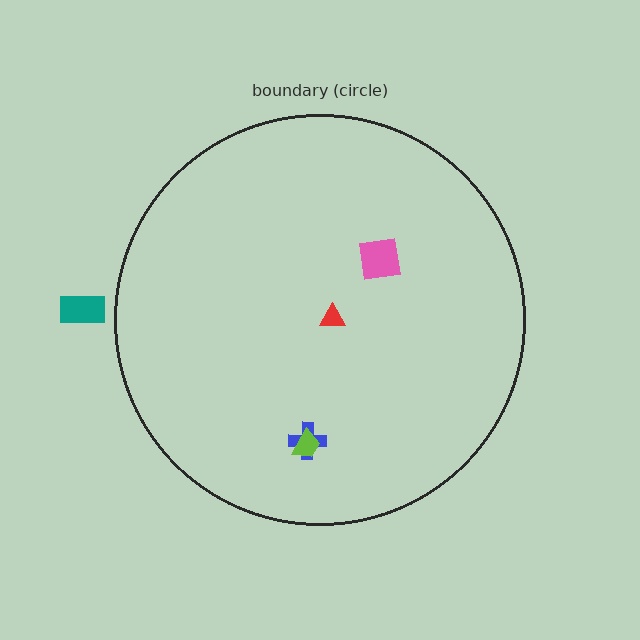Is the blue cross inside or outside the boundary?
Inside.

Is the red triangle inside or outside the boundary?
Inside.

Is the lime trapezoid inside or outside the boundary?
Inside.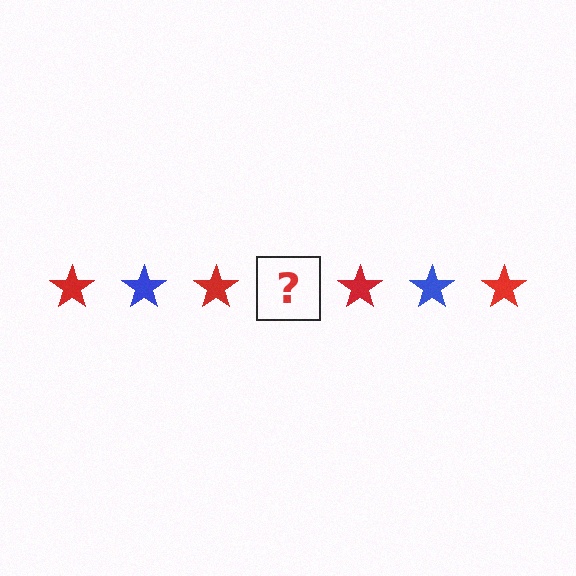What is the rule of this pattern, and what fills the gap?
The rule is that the pattern cycles through red, blue stars. The gap should be filled with a blue star.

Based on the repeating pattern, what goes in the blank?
The blank should be a blue star.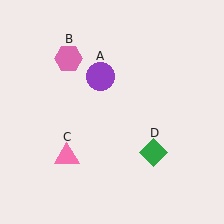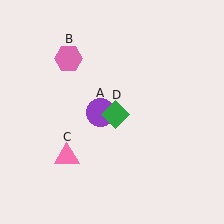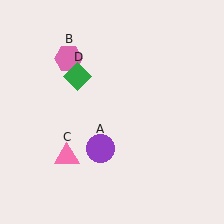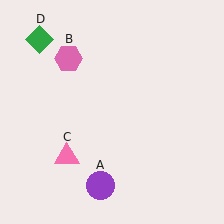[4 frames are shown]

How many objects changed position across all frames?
2 objects changed position: purple circle (object A), green diamond (object D).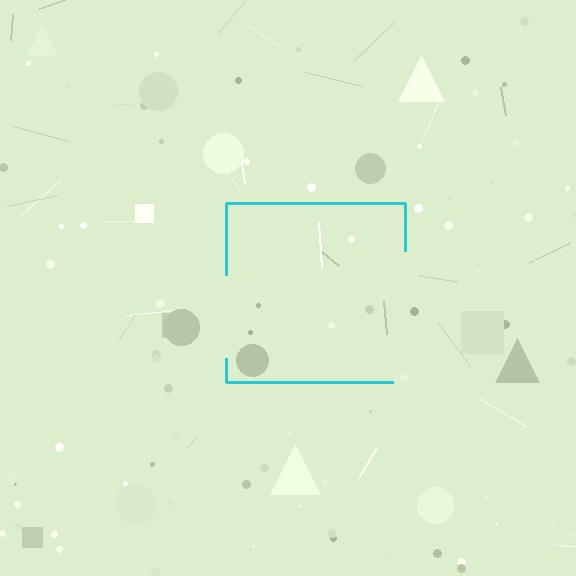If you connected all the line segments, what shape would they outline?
They would outline a square.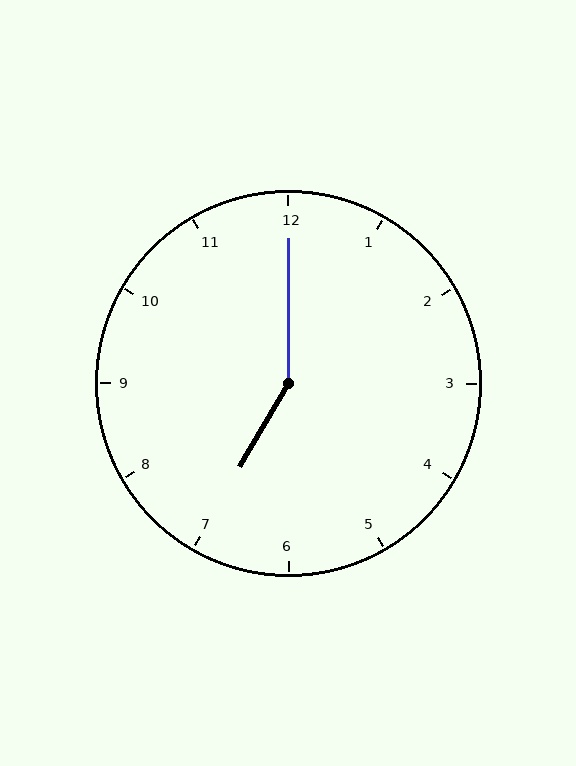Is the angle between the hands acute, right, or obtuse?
It is obtuse.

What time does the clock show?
7:00.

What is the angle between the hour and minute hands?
Approximately 150 degrees.